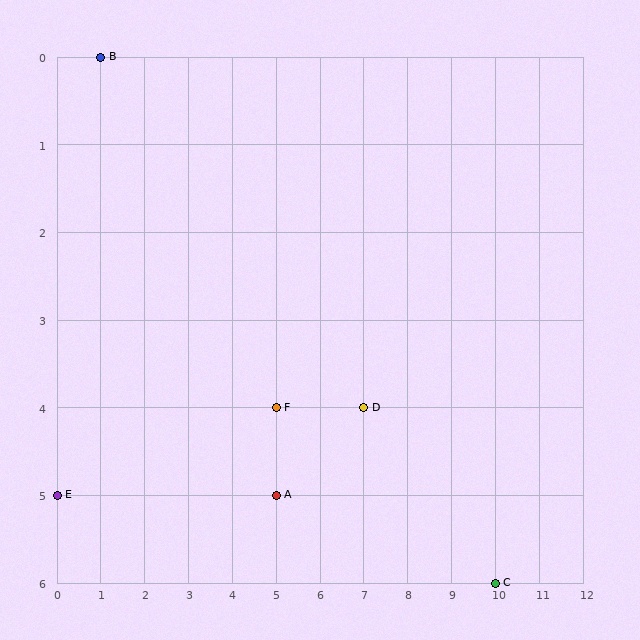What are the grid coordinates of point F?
Point F is at grid coordinates (5, 4).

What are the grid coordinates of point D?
Point D is at grid coordinates (7, 4).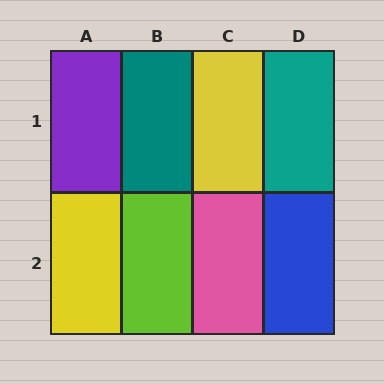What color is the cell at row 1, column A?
Purple.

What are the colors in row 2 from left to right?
Yellow, lime, pink, blue.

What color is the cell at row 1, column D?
Teal.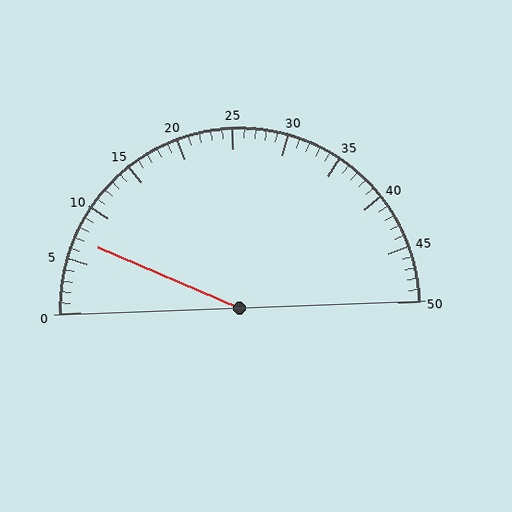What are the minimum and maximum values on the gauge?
The gauge ranges from 0 to 50.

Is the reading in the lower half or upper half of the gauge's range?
The reading is in the lower half of the range (0 to 50).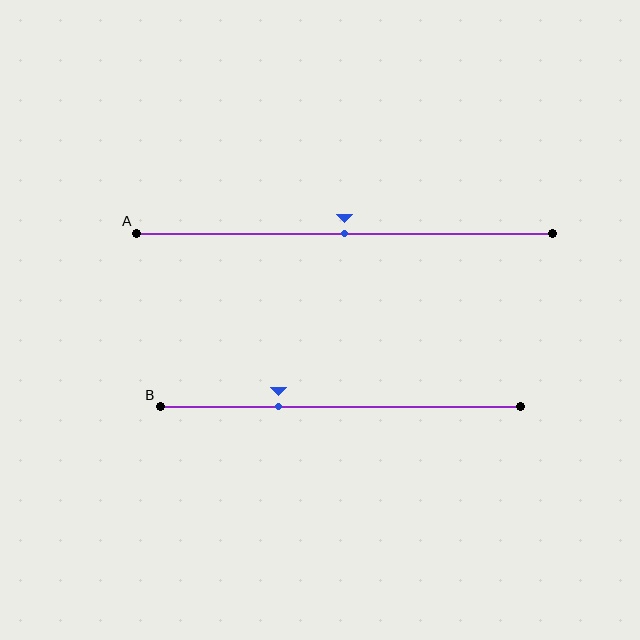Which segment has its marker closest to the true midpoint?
Segment A has its marker closest to the true midpoint.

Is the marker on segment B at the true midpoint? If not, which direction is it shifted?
No, the marker on segment B is shifted to the left by about 17% of the segment length.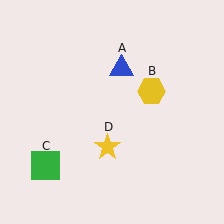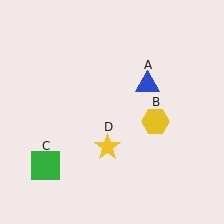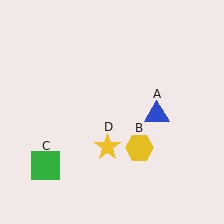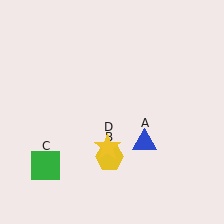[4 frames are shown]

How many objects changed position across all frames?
2 objects changed position: blue triangle (object A), yellow hexagon (object B).